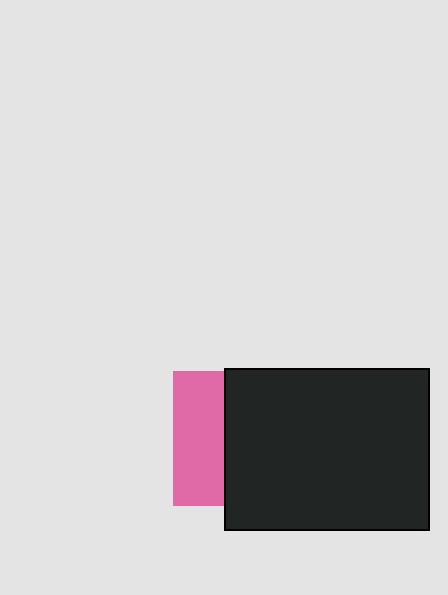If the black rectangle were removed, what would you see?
You would see the complete pink square.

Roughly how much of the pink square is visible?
A small part of it is visible (roughly 37%).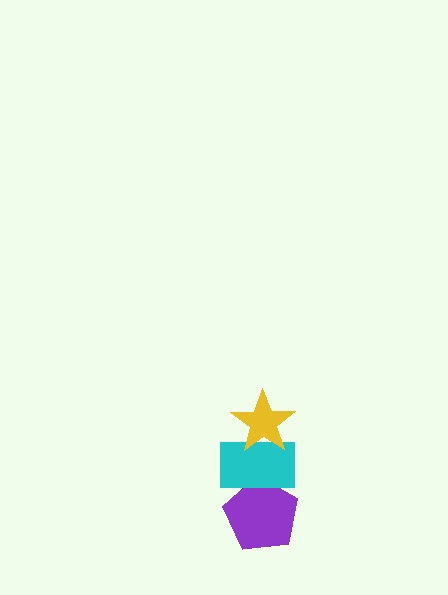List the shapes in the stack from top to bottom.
From top to bottom: the yellow star, the cyan rectangle, the purple pentagon.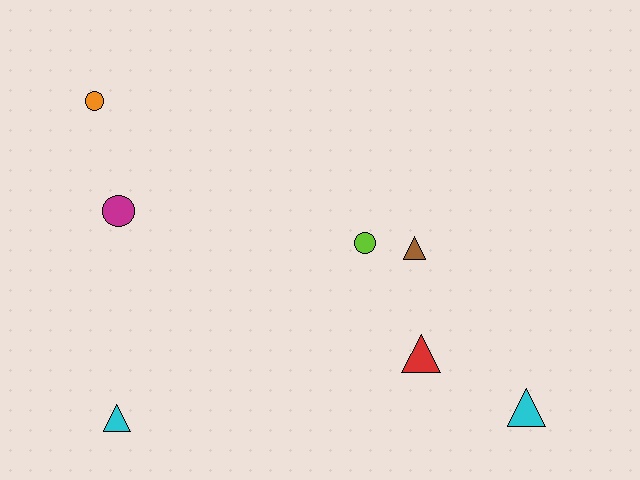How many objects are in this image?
There are 7 objects.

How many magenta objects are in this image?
There is 1 magenta object.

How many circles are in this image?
There are 3 circles.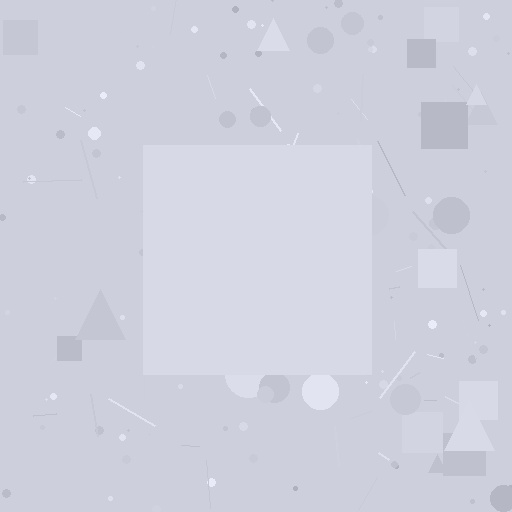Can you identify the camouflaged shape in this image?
The camouflaged shape is a square.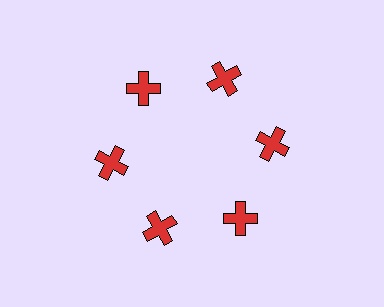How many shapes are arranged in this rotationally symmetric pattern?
There are 6 shapes, arranged in 6 groups of 1.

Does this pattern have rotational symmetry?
Yes, this pattern has 6-fold rotational symmetry. It looks the same after rotating 60 degrees around the center.